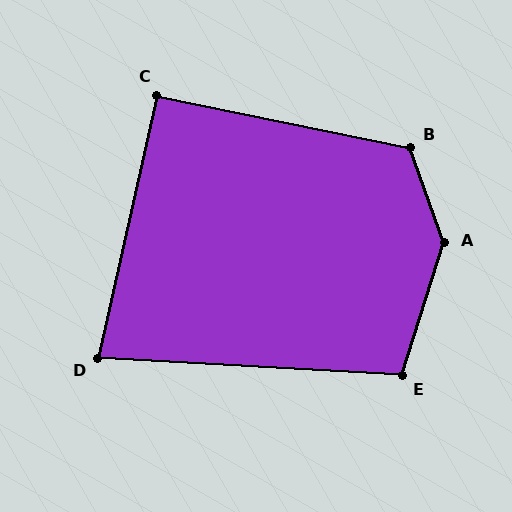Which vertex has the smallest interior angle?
D, at approximately 81 degrees.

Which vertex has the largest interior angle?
A, at approximately 143 degrees.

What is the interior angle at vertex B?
Approximately 121 degrees (obtuse).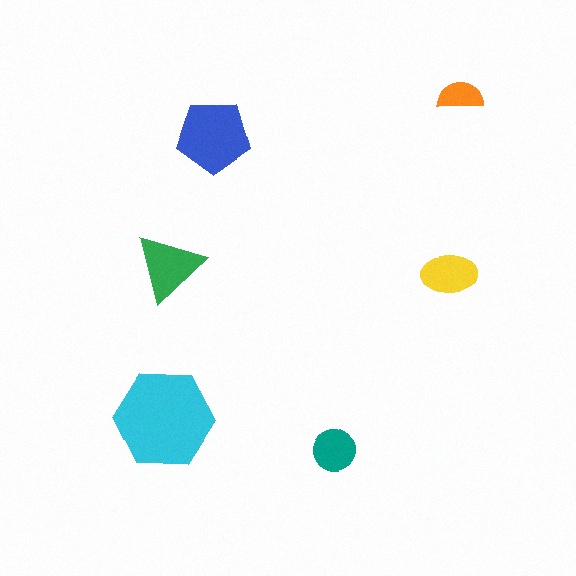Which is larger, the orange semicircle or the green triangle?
The green triangle.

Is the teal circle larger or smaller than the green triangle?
Smaller.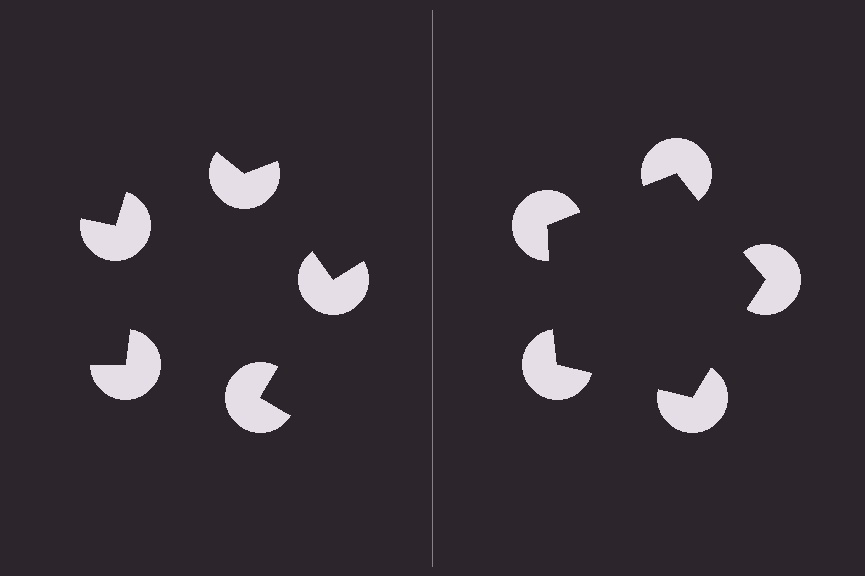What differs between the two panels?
The pac-man discs are positioned identically on both sides; only the wedge orientations differ. On the right they align to a pentagon; on the left they are misaligned.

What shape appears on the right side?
An illusory pentagon.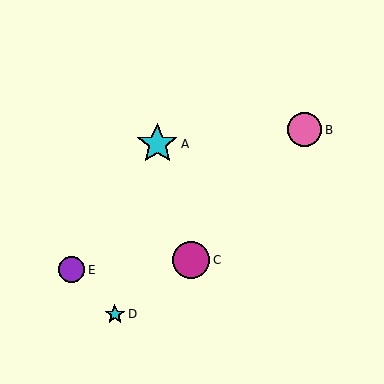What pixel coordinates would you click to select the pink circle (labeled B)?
Click at (305, 130) to select the pink circle B.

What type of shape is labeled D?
Shape D is a cyan star.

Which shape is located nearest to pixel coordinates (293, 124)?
The pink circle (labeled B) at (305, 130) is nearest to that location.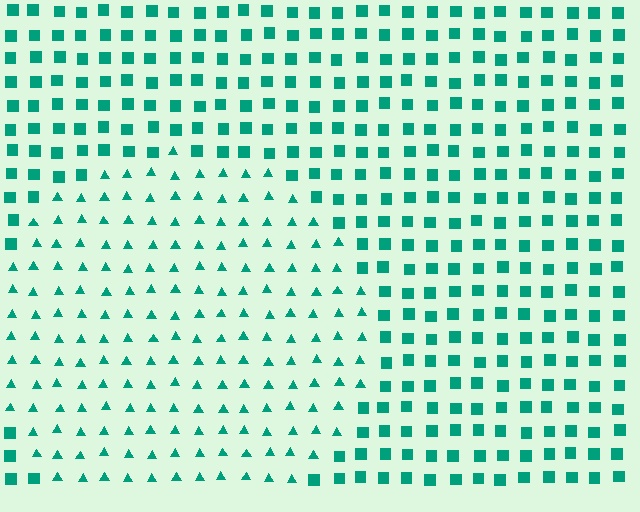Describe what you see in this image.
The image is filled with small teal elements arranged in a uniform grid. A circle-shaped region contains triangles, while the surrounding area contains squares. The boundary is defined purely by the change in element shape.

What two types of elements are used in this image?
The image uses triangles inside the circle region and squares outside it.